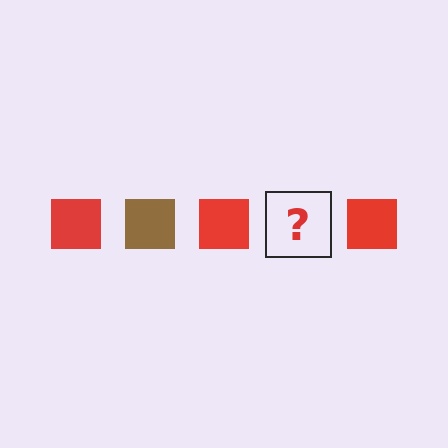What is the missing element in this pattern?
The missing element is a brown square.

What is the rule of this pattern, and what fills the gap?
The rule is that the pattern cycles through red, brown squares. The gap should be filled with a brown square.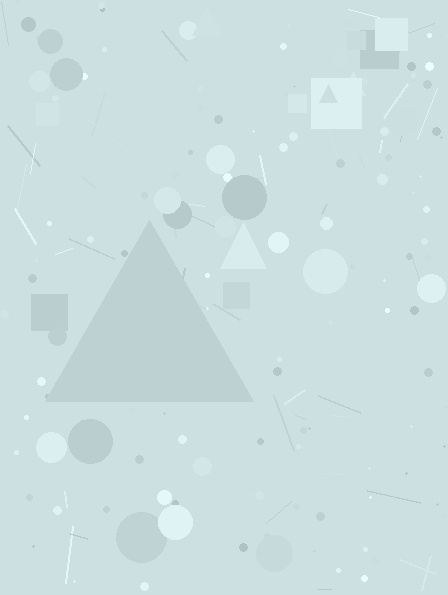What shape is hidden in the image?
A triangle is hidden in the image.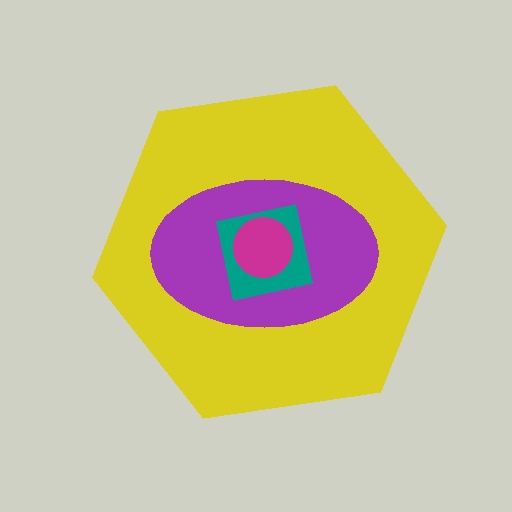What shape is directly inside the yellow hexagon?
The purple ellipse.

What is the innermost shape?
The magenta circle.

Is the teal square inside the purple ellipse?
Yes.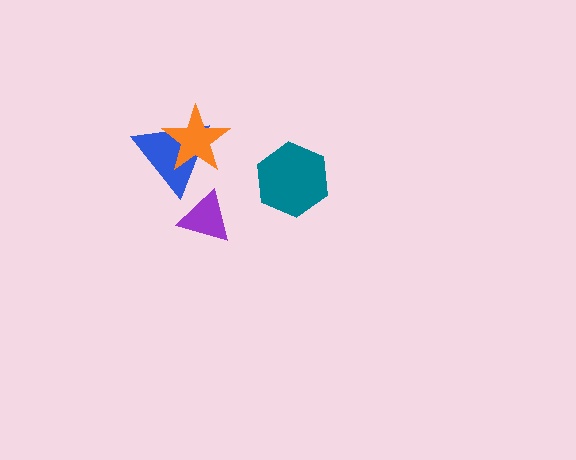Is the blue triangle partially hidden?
Yes, it is partially covered by another shape.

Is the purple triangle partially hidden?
No, no other shape covers it.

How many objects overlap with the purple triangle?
0 objects overlap with the purple triangle.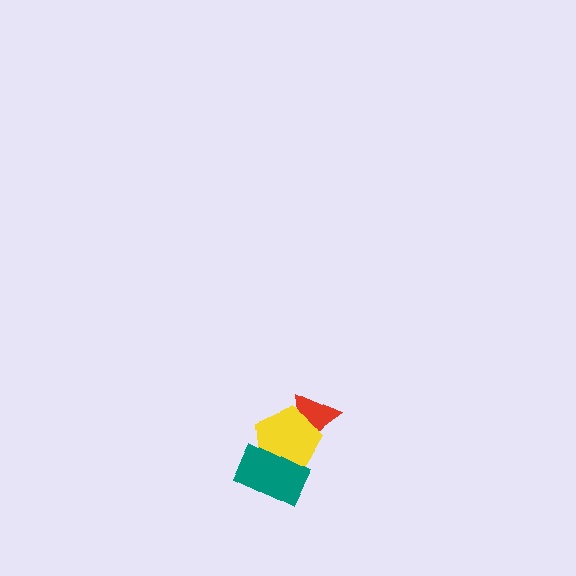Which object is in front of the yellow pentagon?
The teal rectangle is in front of the yellow pentagon.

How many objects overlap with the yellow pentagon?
2 objects overlap with the yellow pentagon.